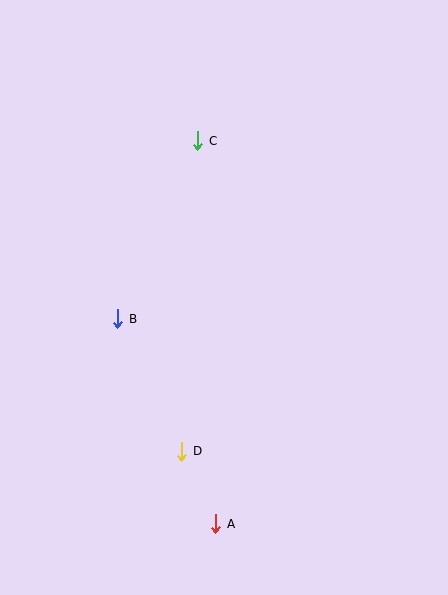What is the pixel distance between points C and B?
The distance between C and B is 195 pixels.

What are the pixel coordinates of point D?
Point D is at (182, 451).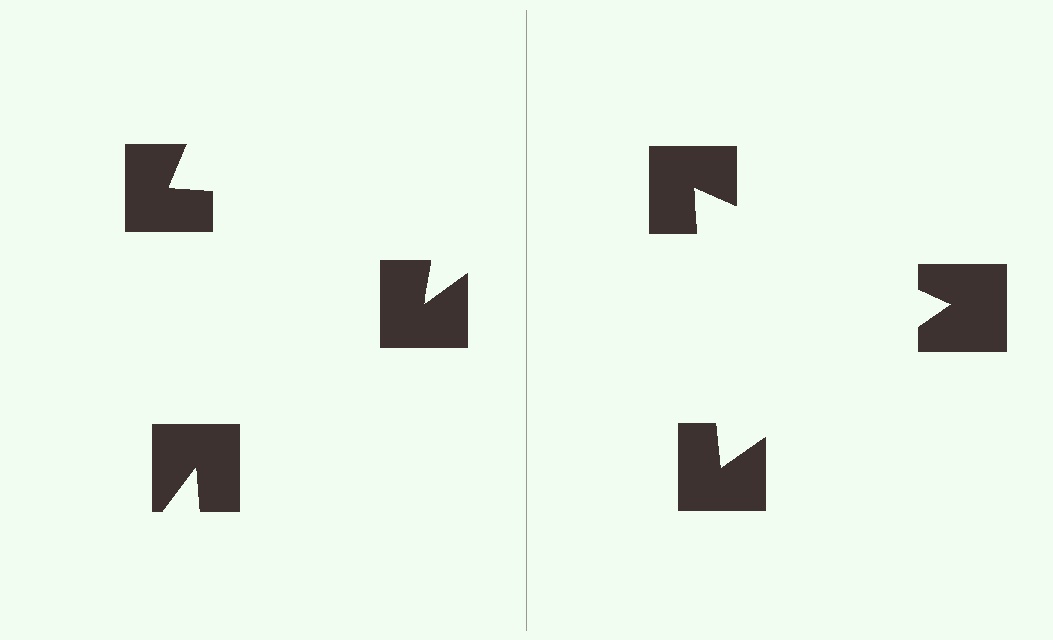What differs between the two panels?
The notched squares are positioned identically on both sides; only the wedge orientations differ. On the right they align to a triangle; on the left they are misaligned.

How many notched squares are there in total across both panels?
6 — 3 on each side.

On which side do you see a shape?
An illusory triangle appears on the right side. On the left side the wedge cuts are rotated, so no coherent shape forms.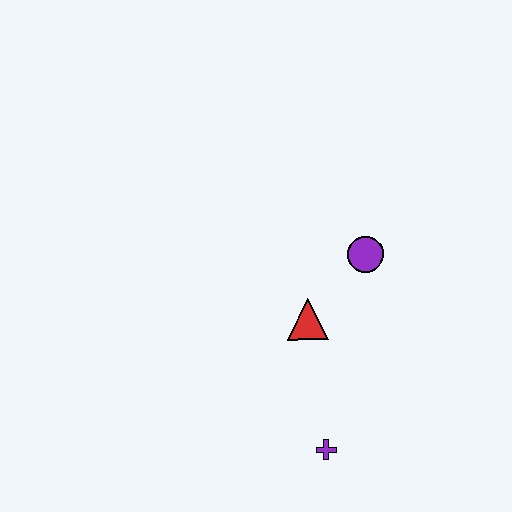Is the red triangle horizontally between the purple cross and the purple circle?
No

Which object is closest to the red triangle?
The purple circle is closest to the red triangle.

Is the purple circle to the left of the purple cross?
No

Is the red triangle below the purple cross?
No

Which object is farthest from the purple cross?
The purple circle is farthest from the purple cross.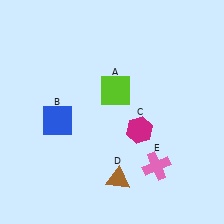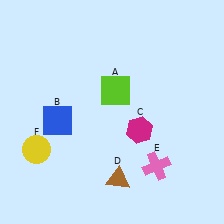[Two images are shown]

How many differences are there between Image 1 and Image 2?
There is 1 difference between the two images.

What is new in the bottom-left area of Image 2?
A yellow circle (F) was added in the bottom-left area of Image 2.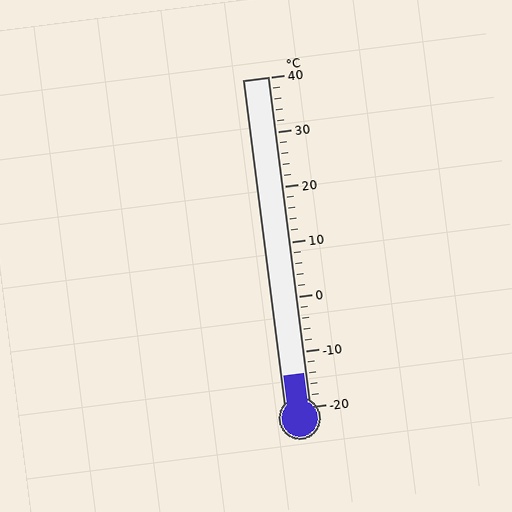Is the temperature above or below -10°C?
The temperature is below -10°C.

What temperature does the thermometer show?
The thermometer shows approximately -14°C.